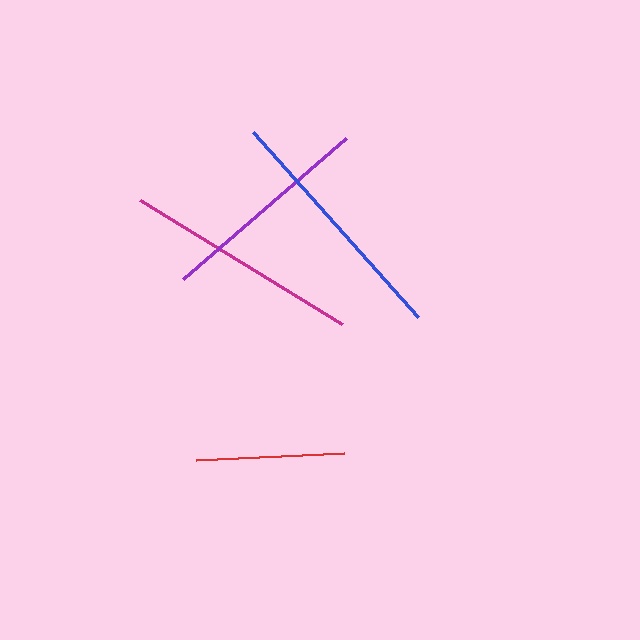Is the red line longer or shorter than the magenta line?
The magenta line is longer than the red line.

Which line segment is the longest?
The blue line is the longest at approximately 248 pixels.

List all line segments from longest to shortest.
From longest to shortest: blue, magenta, purple, red.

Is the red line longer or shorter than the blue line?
The blue line is longer than the red line.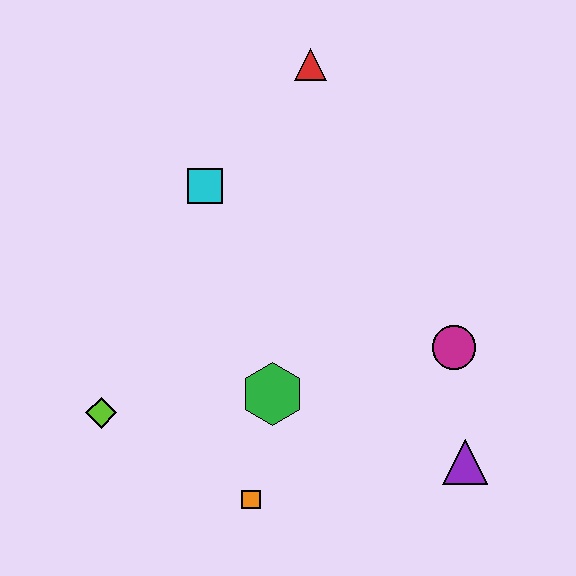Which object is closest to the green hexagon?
The orange square is closest to the green hexagon.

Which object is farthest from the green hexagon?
The red triangle is farthest from the green hexagon.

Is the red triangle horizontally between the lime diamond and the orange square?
No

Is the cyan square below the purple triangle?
No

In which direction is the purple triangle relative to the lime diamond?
The purple triangle is to the right of the lime diamond.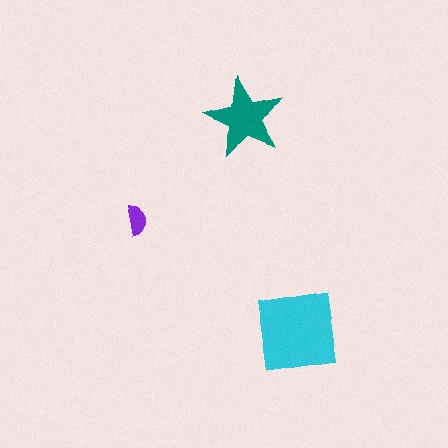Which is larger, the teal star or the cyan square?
The cyan square.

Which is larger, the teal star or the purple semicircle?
The teal star.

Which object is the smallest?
The purple semicircle.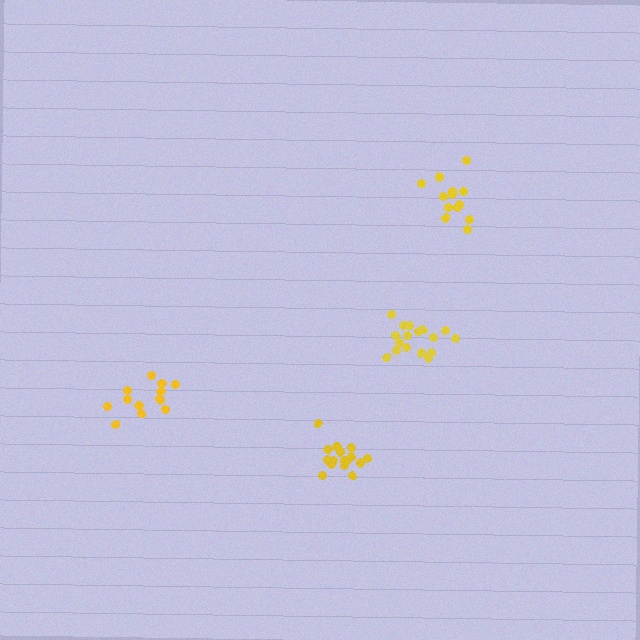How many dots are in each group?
Group 1: 13 dots, Group 2: 13 dots, Group 3: 17 dots, Group 4: 16 dots (59 total).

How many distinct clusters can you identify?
There are 4 distinct clusters.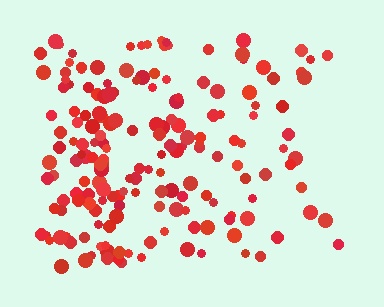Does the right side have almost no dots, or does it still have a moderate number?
Still a moderate number, just noticeably fewer than the left.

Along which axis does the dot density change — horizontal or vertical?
Horizontal.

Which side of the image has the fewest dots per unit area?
The right.